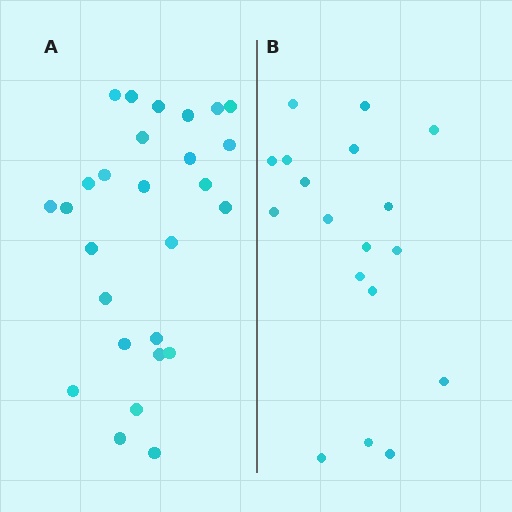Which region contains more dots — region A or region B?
Region A (the left region) has more dots.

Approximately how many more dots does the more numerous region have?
Region A has roughly 8 or so more dots than region B.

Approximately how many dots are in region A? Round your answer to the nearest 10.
About 30 dots. (The exact count is 27, which rounds to 30.)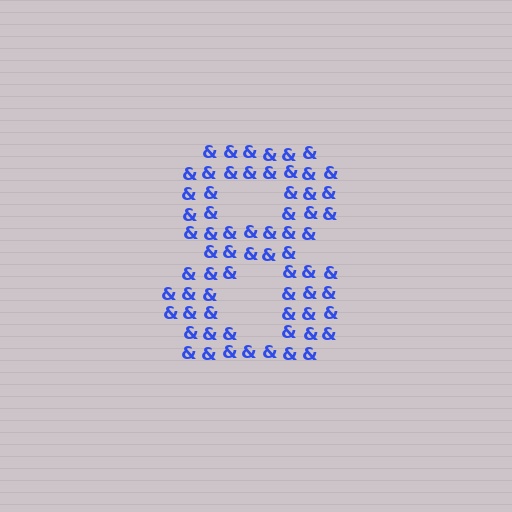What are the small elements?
The small elements are ampersands.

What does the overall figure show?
The overall figure shows the digit 8.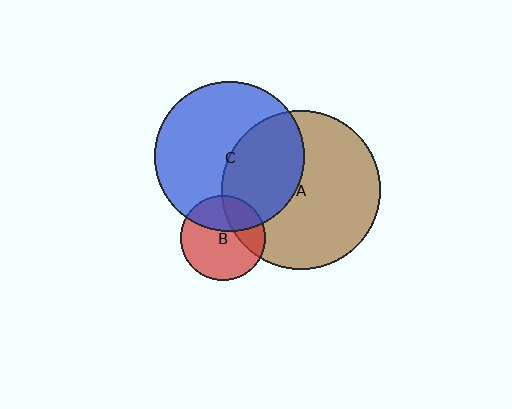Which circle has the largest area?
Circle A (brown).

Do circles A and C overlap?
Yes.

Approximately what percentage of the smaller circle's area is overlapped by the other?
Approximately 40%.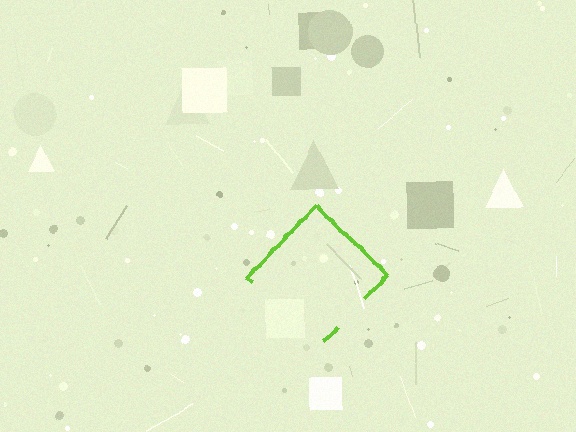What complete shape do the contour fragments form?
The contour fragments form a diamond.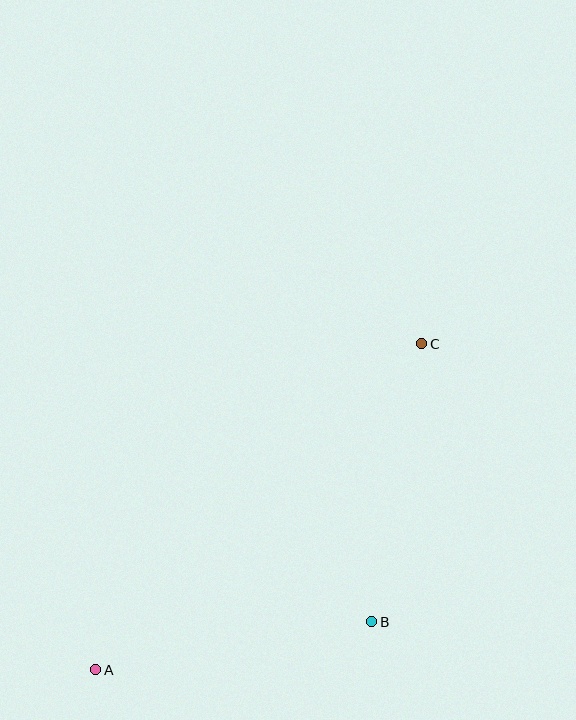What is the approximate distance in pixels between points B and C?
The distance between B and C is approximately 282 pixels.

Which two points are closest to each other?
Points A and B are closest to each other.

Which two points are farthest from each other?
Points A and C are farthest from each other.